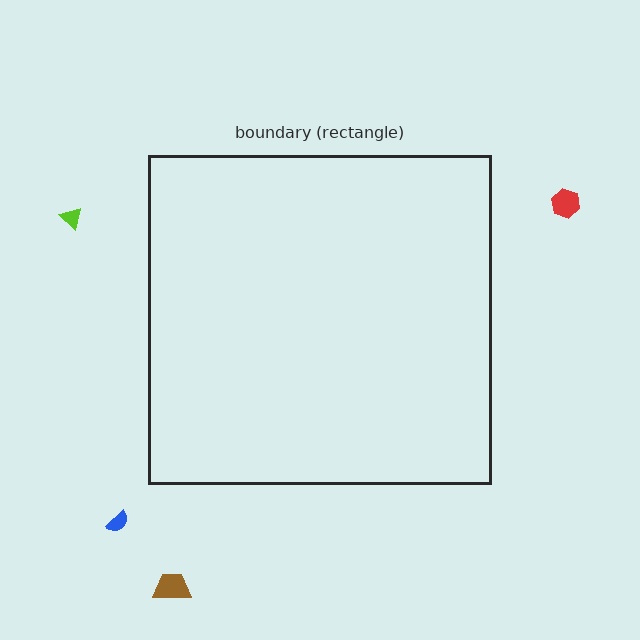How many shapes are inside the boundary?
0 inside, 4 outside.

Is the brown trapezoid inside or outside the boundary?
Outside.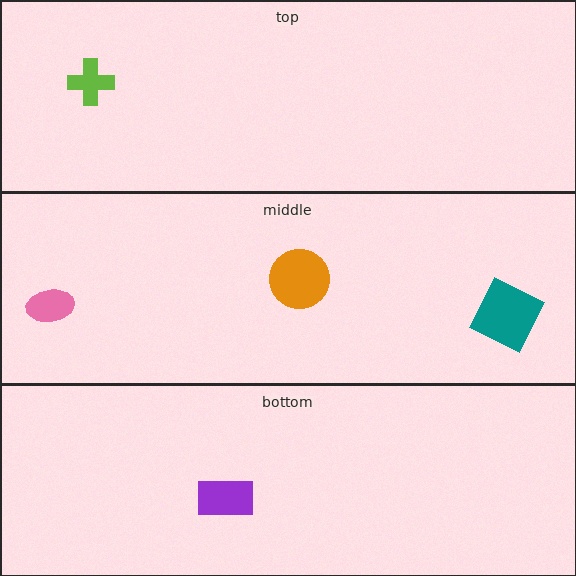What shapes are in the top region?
The lime cross.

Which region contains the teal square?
The middle region.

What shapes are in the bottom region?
The purple rectangle.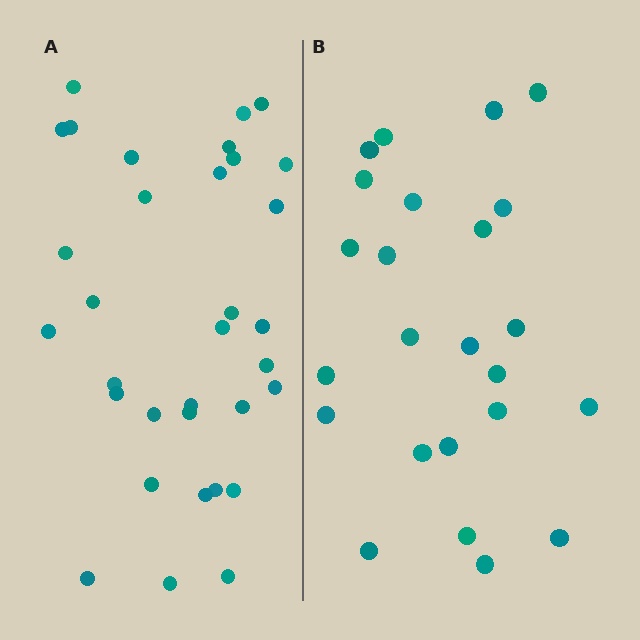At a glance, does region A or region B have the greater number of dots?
Region A (the left region) has more dots.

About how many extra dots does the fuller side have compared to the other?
Region A has roughly 8 or so more dots than region B.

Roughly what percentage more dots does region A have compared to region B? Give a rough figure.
About 40% more.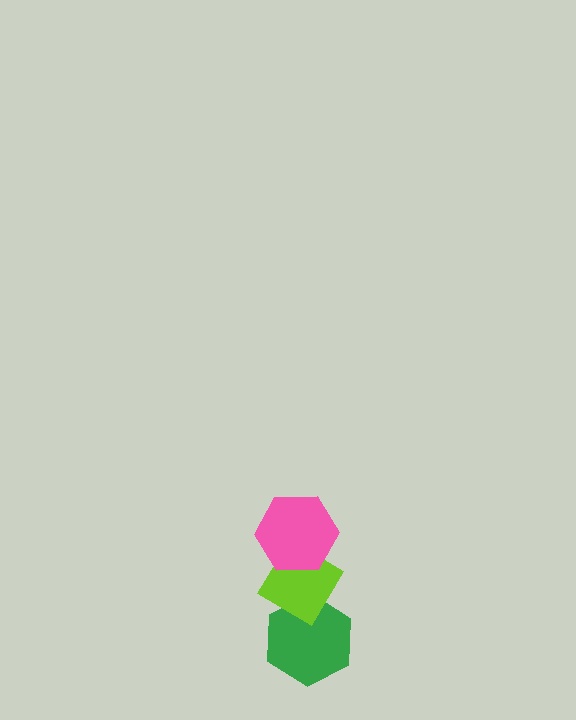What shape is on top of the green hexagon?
The lime diamond is on top of the green hexagon.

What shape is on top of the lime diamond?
The pink hexagon is on top of the lime diamond.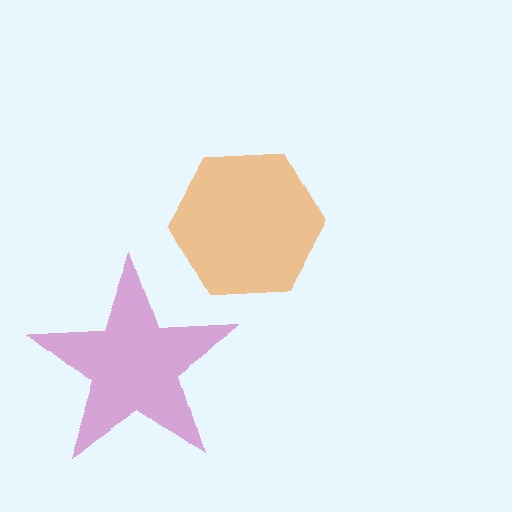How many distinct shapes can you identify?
There are 2 distinct shapes: an orange hexagon, a magenta star.